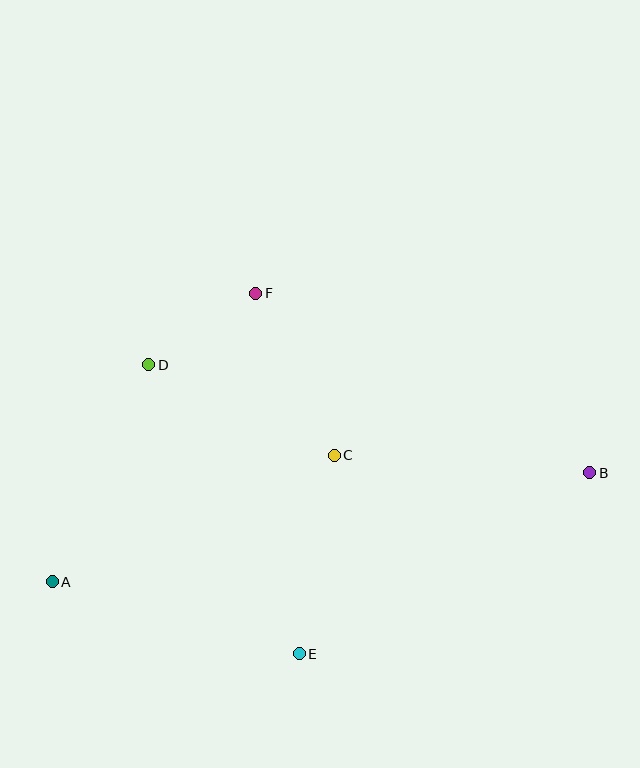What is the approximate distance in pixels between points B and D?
The distance between B and D is approximately 454 pixels.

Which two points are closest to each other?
Points D and F are closest to each other.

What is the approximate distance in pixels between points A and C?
The distance between A and C is approximately 309 pixels.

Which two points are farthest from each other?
Points A and B are farthest from each other.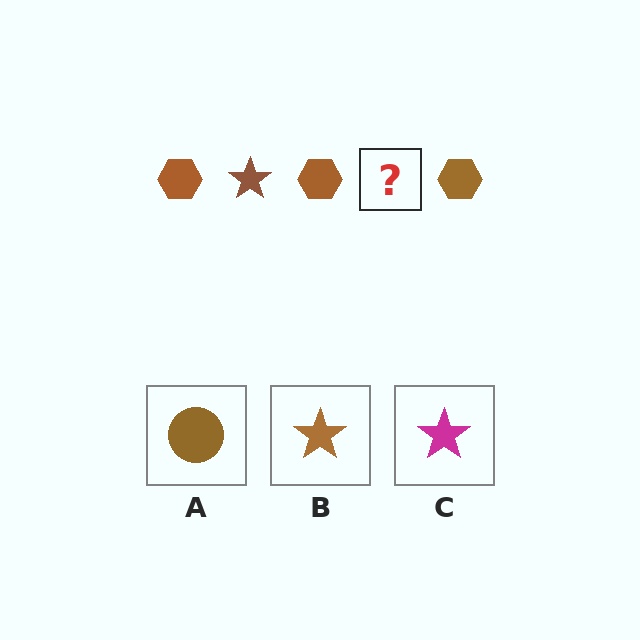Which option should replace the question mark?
Option B.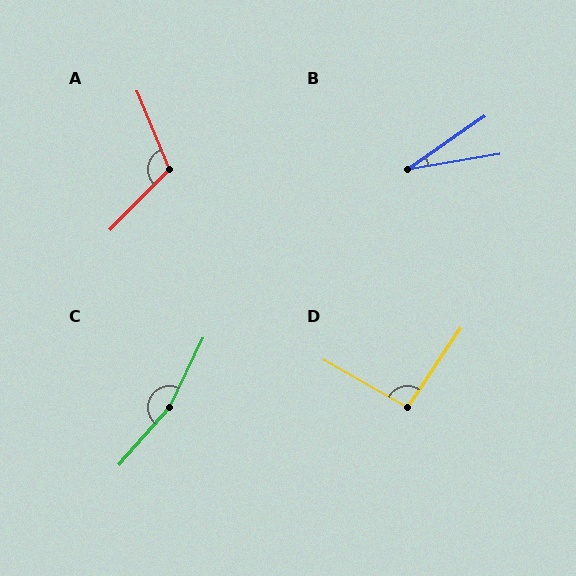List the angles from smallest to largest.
B (25°), D (94°), A (113°), C (165°).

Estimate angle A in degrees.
Approximately 113 degrees.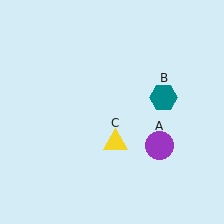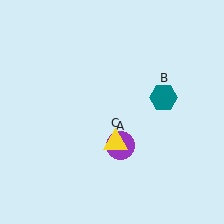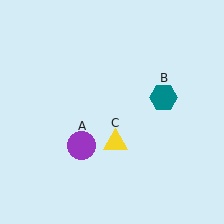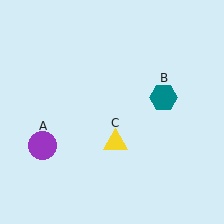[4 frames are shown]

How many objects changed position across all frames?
1 object changed position: purple circle (object A).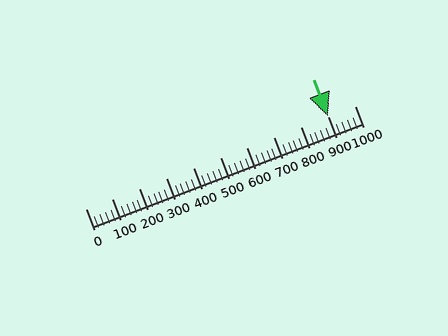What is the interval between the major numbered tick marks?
The major tick marks are spaced 100 units apart.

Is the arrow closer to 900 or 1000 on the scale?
The arrow is closer to 900.